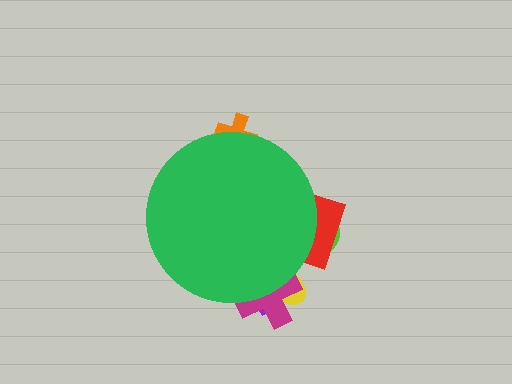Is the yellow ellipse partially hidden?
Yes, the yellow ellipse is partially hidden behind the green circle.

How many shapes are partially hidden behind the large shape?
6 shapes are partially hidden.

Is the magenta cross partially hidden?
Yes, the magenta cross is partially hidden behind the green circle.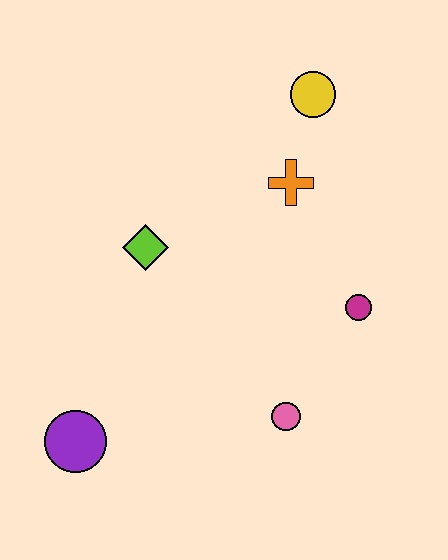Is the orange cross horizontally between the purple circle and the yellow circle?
Yes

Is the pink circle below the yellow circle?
Yes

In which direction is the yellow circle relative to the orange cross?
The yellow circle is above the orange cross.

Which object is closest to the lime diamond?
The orange cross is closest to the lime diamond.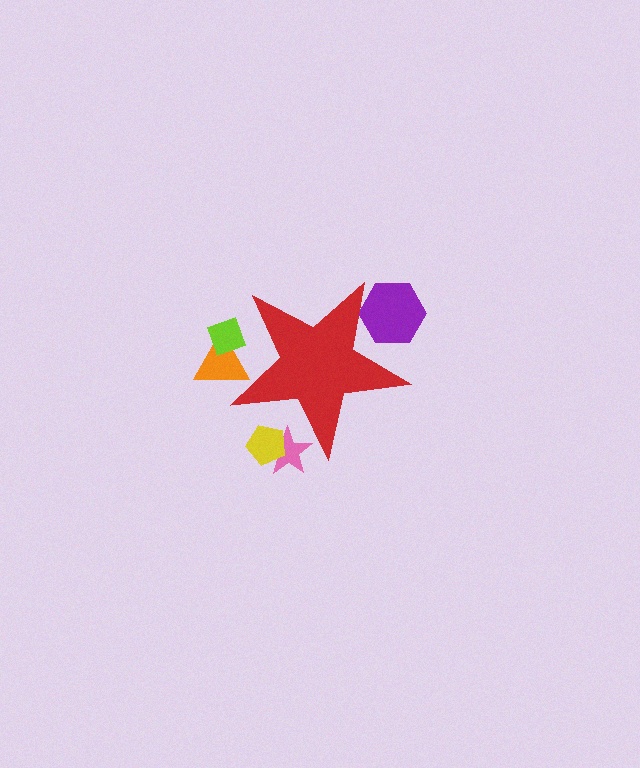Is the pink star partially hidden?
Yes, the pink star is partially hidden behind the red star.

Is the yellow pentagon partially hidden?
Yes, the yellow pentagon is partially hidden behind the red star.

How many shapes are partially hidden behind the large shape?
5 shapes are partially hidden.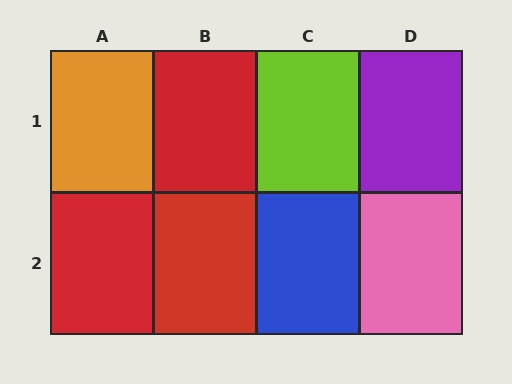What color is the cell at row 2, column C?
Blue.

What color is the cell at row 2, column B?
Red.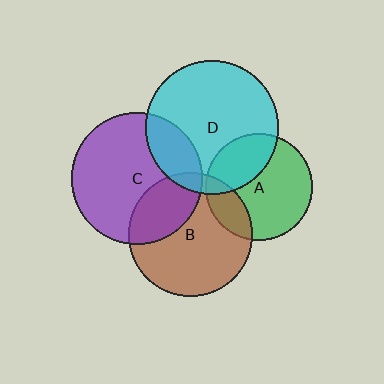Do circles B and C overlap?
Yes.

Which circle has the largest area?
Circle D (cyan).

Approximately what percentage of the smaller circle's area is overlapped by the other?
Approximately 30%.